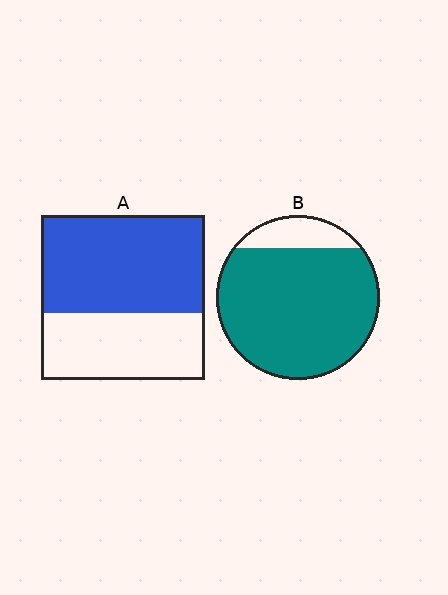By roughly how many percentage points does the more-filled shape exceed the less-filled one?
By roughly 25 percentage points (B over A).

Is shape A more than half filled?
Yes.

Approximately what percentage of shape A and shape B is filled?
A is approximately 60% and B is approximately 85%.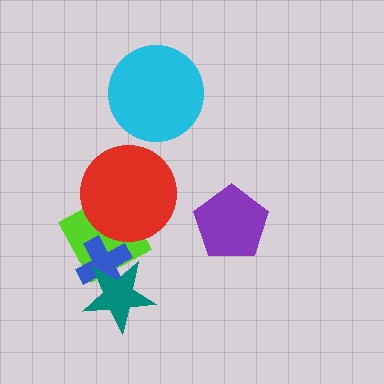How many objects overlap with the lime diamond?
3 objects overlap with the lime diamond.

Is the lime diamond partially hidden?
Yes, it is partially covered by another shape.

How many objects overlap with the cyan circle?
0 objects overlap with the cyan circle.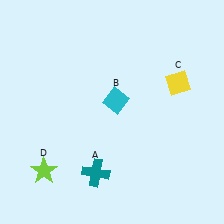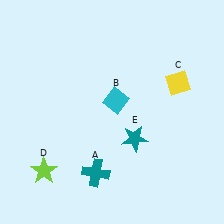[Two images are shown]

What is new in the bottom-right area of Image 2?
A teal star (E) was added in the bottom-right area of Image 2.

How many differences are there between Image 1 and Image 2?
There is 1 difference between the two images.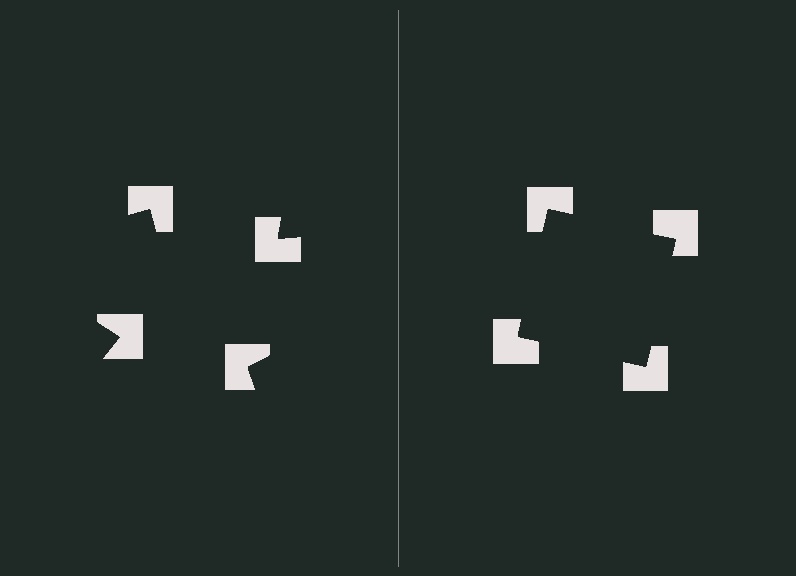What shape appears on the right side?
An illusory square.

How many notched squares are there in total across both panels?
8 — 4 on each side.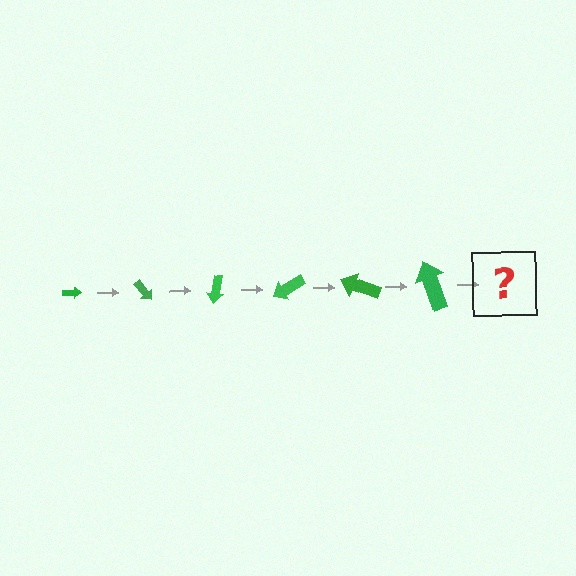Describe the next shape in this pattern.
It should be an arrow, larger than the previous one and rotated 300 degrees from the start.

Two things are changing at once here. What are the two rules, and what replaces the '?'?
The two rules are that the arrow grows larger each step and it rotates 50 degrees each step. The '?' should be an arrow, larger than the previous one and rotated 300 degrees from the start.